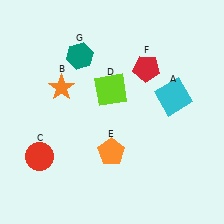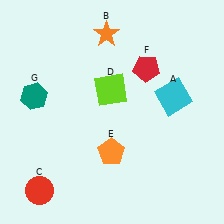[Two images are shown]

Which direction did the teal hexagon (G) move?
The teal hexagon (G) moved left.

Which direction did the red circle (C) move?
The red circle (C) moved down.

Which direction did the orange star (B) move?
The orange star (B) moved up.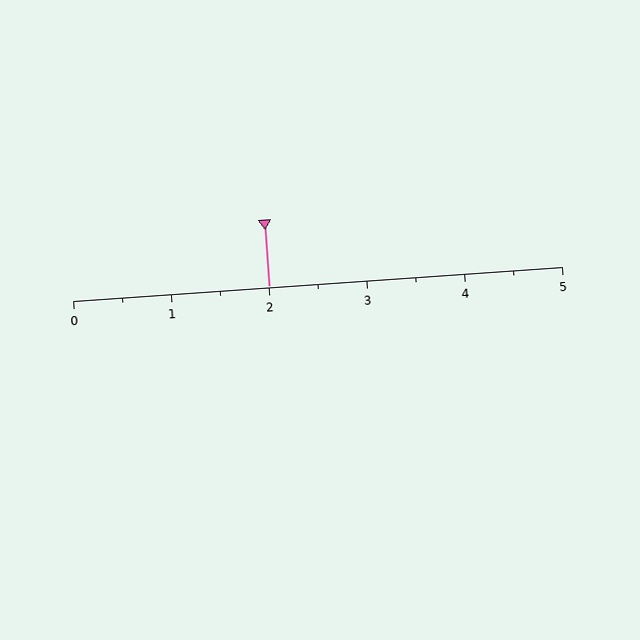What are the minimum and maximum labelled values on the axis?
The axis runs from 0 to 5.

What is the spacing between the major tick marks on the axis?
The major ticks are spaced 1 apart.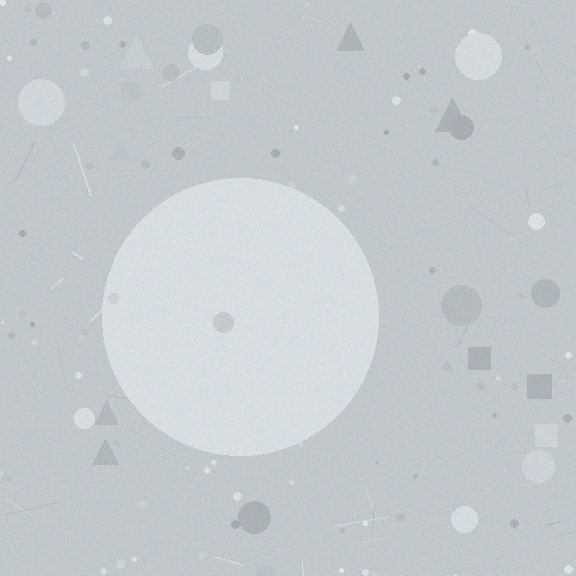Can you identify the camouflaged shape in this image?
The camouflaged shape is a circle.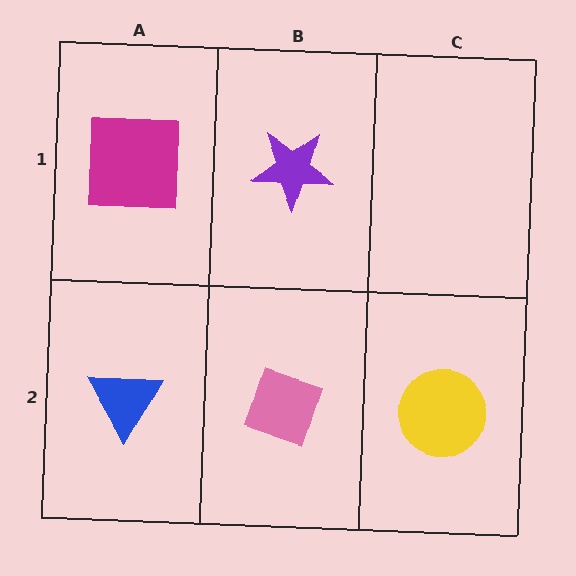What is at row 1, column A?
A magenta square.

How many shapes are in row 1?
2 shapes.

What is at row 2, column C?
A yellow circle.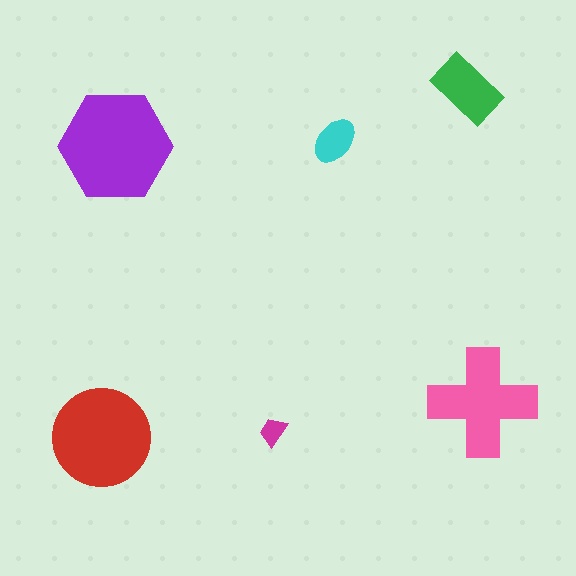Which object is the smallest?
The magenta trapezoid.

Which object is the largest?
The purple hexagon.